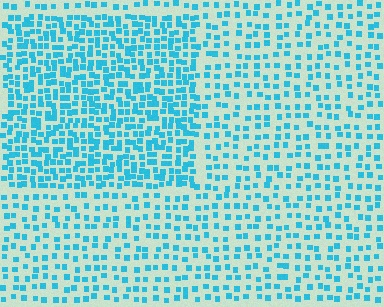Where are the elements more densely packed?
The elements are more densely packed inside the rectangle boundary.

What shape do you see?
I see a rectangle.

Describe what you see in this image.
The image contains small cyan elements arranged at two different densities. A rectangle-shaped region is visible where the elements are more densely packed than the surrounding area.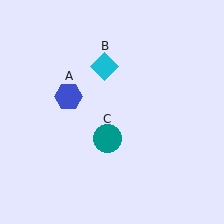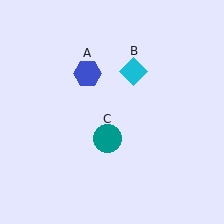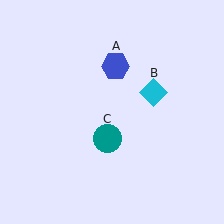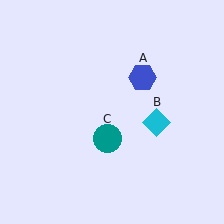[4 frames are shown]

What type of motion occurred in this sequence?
The blue hexagon (object A), cyan diamond (object B) rotated clockwise around the center of the scene.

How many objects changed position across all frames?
2 objects changed position: blue hexagon (object A), cyan diamond (object B).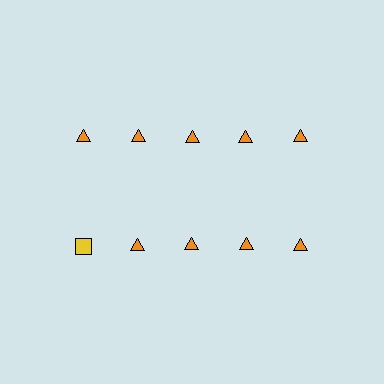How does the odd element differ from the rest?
It differs in both color (yellow instead of orange) and shape (square instead of triangle).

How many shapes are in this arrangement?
There are 10 shapes arranged in a grid pattern.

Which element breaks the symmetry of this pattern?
The yellow square in the second row, leftmost column breaks the symmetry. All other shapes are orange triangles.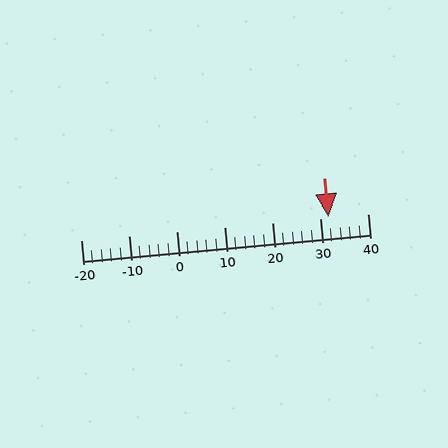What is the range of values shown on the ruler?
The ruler shows values from -20 to 40.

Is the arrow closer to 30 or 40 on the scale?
The arrow is closer to 30.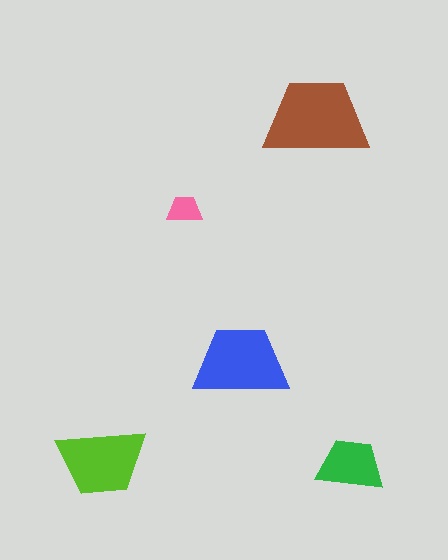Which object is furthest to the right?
The green trapezoid is rightmost.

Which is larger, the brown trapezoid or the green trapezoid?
The brown one.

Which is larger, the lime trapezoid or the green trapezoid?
The lime one.